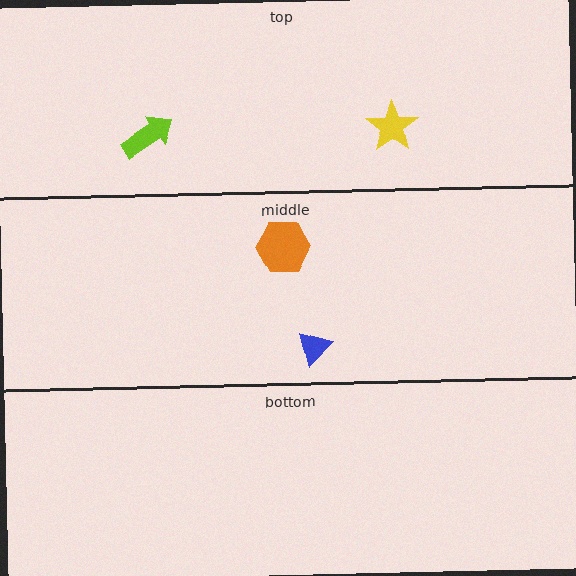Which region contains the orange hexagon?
The middle region.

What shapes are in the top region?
The yellow star, the lime arrow.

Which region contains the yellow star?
The top region.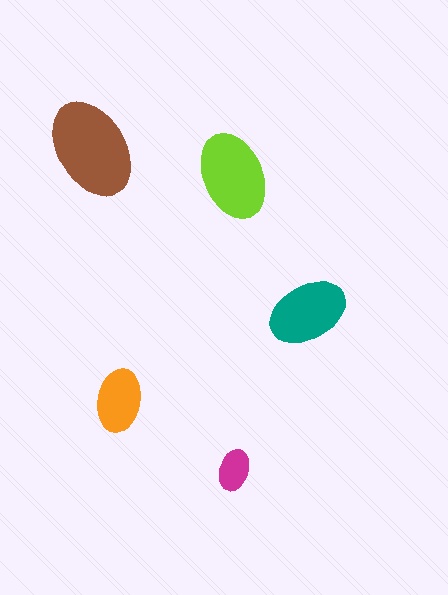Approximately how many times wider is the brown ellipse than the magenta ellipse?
About 2.5 times wider.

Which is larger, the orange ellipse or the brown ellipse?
The brown one.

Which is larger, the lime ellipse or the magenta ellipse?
The lime one.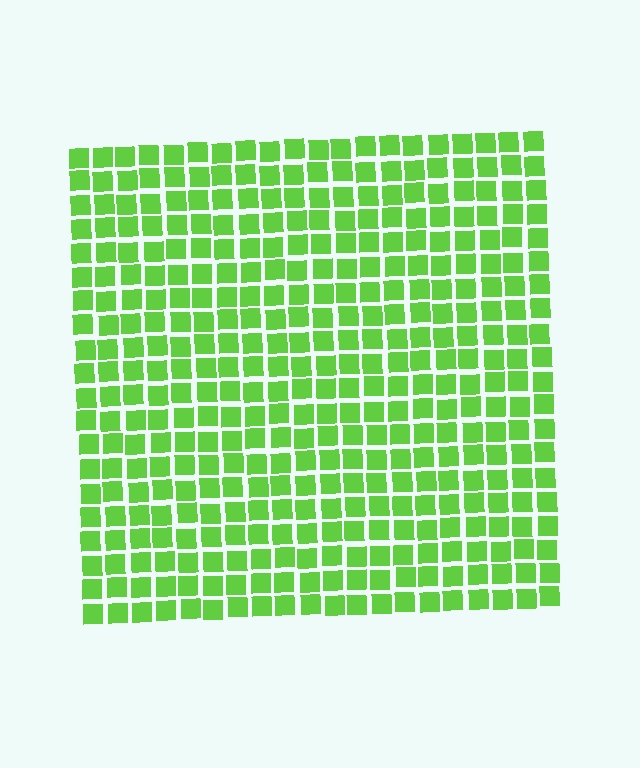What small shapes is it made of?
It is made of small squares.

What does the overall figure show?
The overall figure shows a square.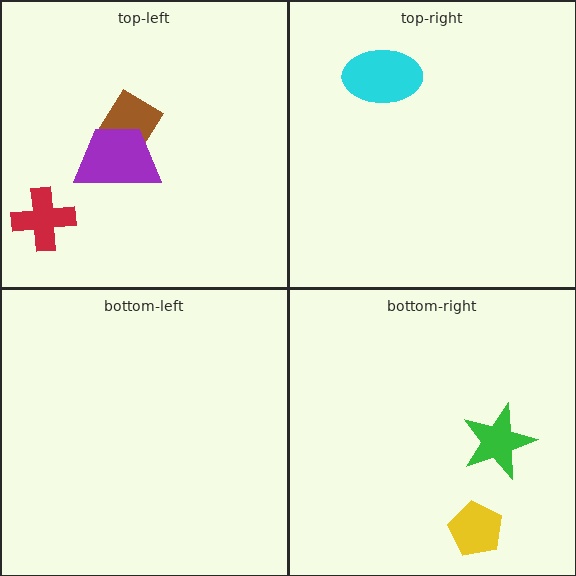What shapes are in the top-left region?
The brown diamond, the purple trapezoid, the red cross.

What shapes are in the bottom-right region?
The green star, the yellow pentagon.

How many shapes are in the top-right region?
1.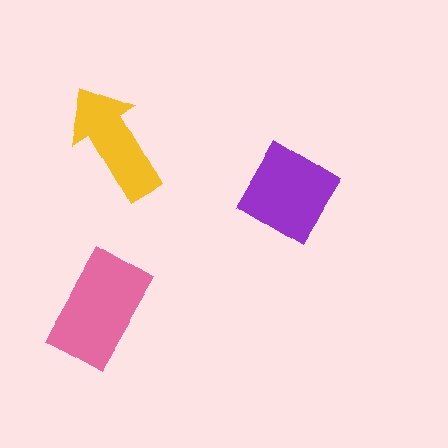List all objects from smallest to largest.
The yellow arrow, the purple diamond, the pink rectangle.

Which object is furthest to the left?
The pink rectangle is leftmost.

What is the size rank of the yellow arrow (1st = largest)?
3rd.